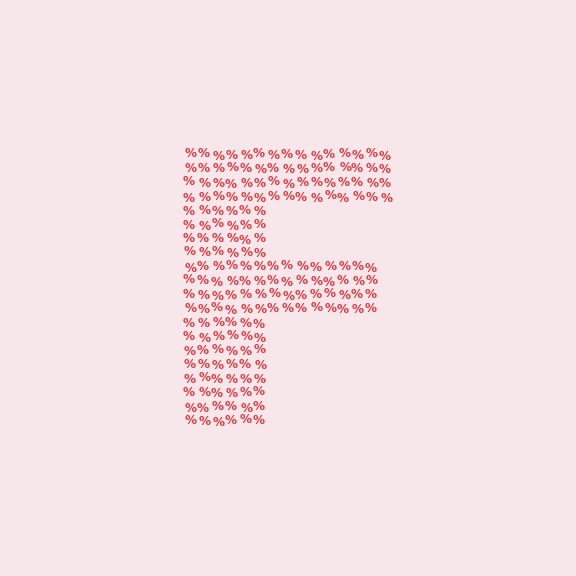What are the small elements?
The small elements are percent signs.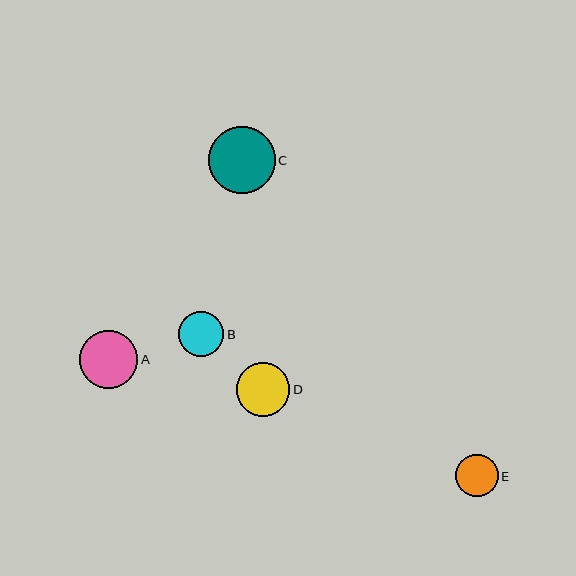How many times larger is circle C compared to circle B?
Circle C is approximately 1.5 times the size of circle B.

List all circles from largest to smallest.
From largest to smallest: C, A, D, B, E.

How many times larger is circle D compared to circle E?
Circle D is approximately 1.3 times the size of circle E.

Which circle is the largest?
Circle C is the largest with a size of approximately 66 pixels.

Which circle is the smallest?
Circle E is the smallest with a size of approximately 42 pixels.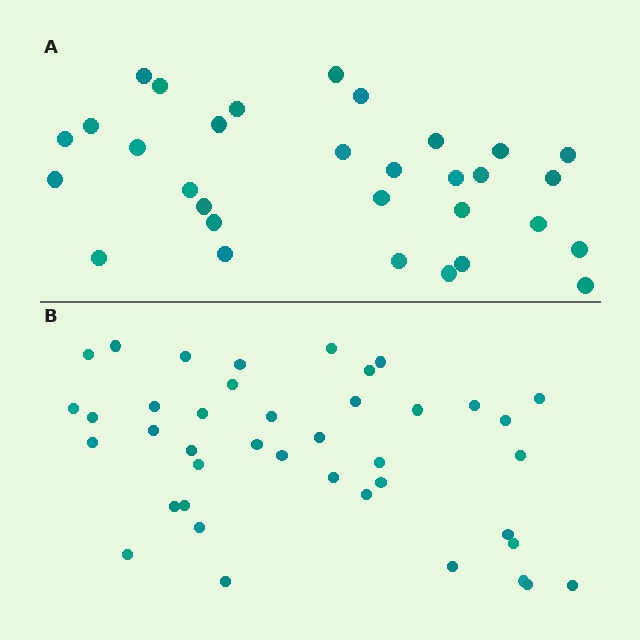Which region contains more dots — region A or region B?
Region B (the bottom region) has more dots.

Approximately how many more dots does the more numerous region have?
Region B has roughly 10 or so more dots than region A.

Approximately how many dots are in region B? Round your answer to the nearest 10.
About 40 dots. (The exact count is 41, which rounds to 40.)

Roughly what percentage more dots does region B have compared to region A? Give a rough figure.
About 30% more.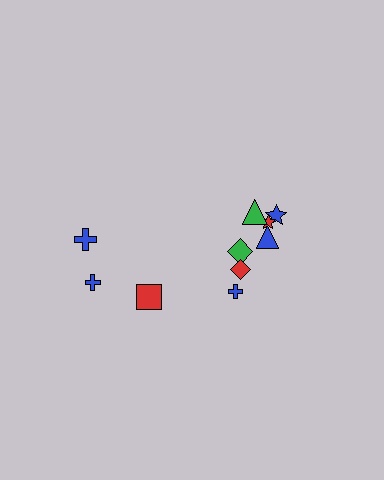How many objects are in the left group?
There are 3 objects.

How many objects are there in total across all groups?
There are 10 objects.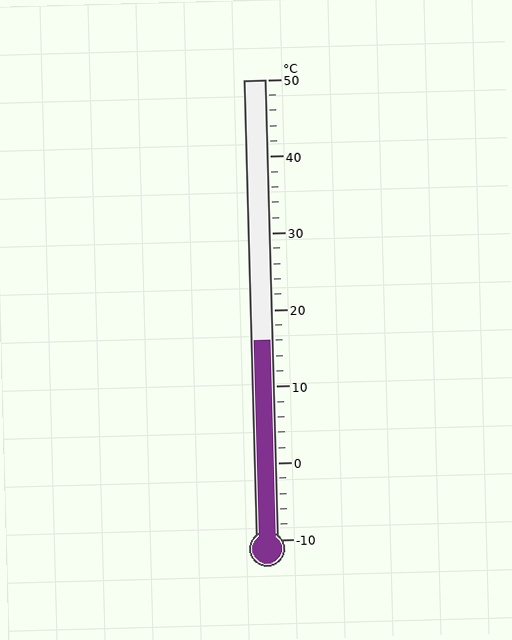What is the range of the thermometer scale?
The thermometer scale ranges from -10°C to 50°C.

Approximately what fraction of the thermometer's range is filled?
The thermometer is filled to approximately 45% of its range.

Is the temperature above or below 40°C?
The temperature is below 40°C.